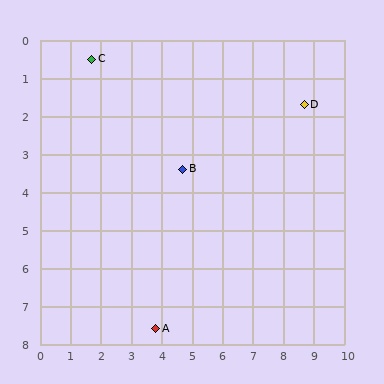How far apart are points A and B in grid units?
Points A and B are about 4.3 grid units apart.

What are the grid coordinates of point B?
Point B is at approximately (4.7, 3.4).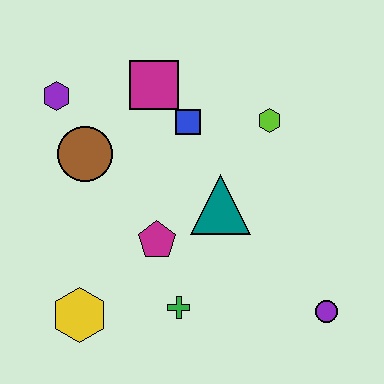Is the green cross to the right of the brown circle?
Yes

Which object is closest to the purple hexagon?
The brown circle is closest to the purple hexagon.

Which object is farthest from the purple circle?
The purple hexagon is farthest from the purple circle.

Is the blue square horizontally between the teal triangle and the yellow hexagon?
Yes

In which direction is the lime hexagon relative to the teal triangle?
The lime hexagon is above the teal triangle.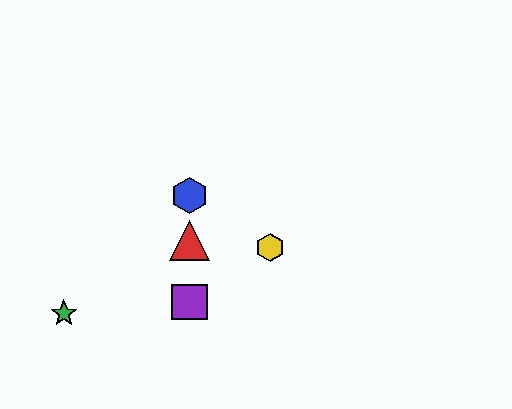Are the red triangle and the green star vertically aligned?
No, the red triangle is at x≈189 and the green star is at x≈64.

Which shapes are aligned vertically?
The red triangle, the blue hexagon, the purple square are aligned vertically.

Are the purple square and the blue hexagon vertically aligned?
Yes, both are at x≈189.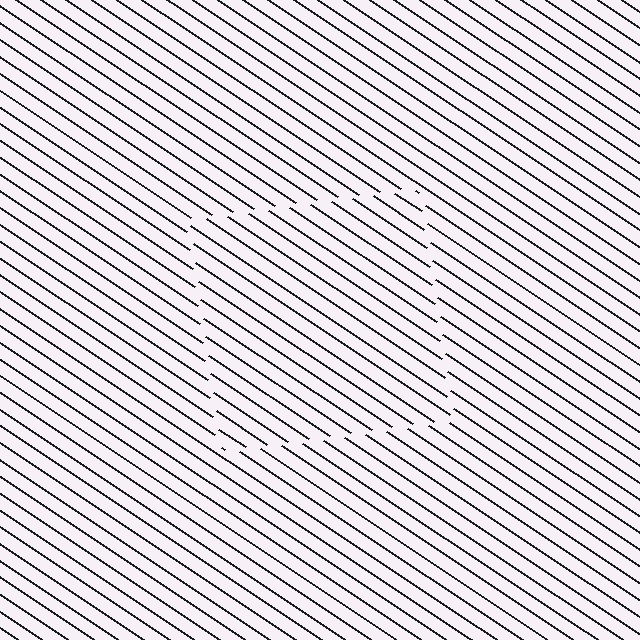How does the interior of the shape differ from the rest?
The interior of the shape contains the same grating, shifted by half a period — the contour is defined by the phase discontinuity where line-ends from the inner and outer gratings abut.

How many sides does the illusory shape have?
4 sides — the line-ends trace a square.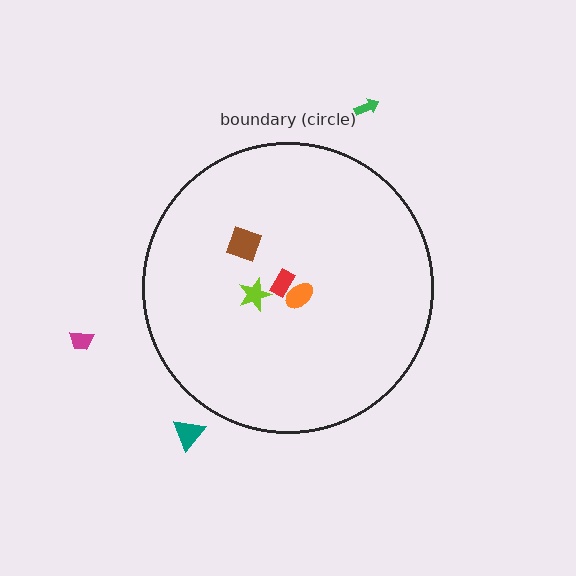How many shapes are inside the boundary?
4 inside, 3 outside.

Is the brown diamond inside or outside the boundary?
Inside.